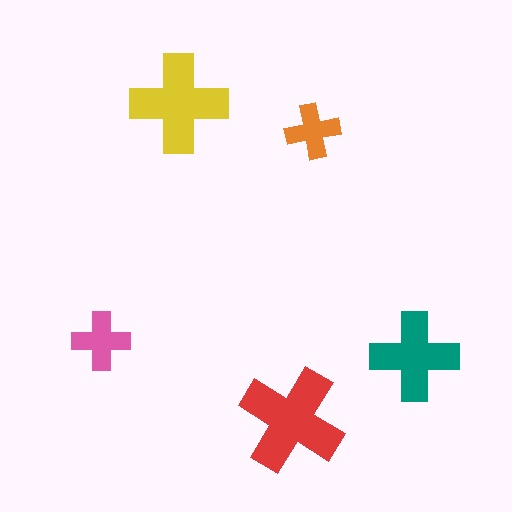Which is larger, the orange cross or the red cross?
The red one.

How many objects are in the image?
There are 5 objects in the image.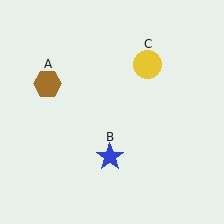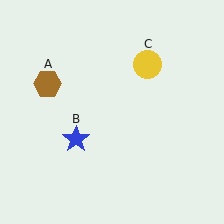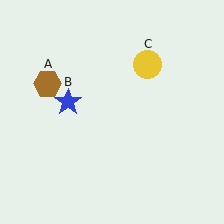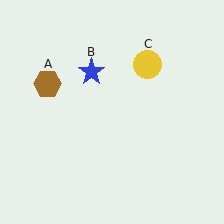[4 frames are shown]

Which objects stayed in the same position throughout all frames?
Brown hexagon (object A) and yellow circle (object C) remained stationary.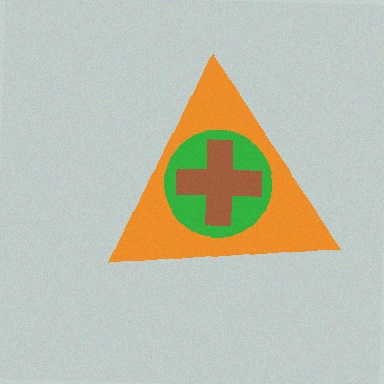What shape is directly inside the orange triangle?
The green circle.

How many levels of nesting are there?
3.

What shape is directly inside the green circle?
The brown cross.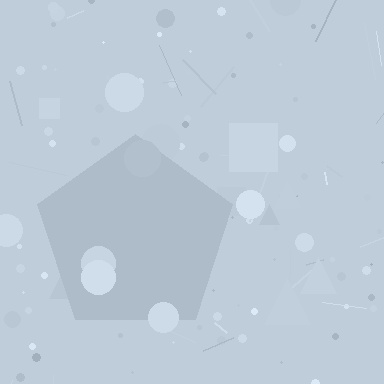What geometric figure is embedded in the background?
A pentagon is embedded in the background.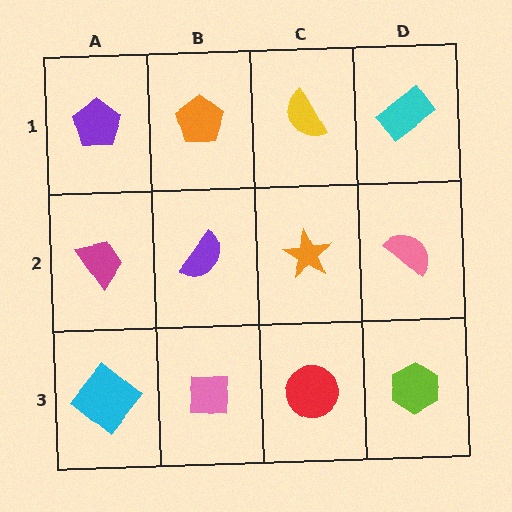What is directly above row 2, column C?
A yellow semicircle.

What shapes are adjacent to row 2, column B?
An orange pentagon (row 1, column B), a pink square (row 3, column B), a magenta trapezoid (row 2, column A), an orange star (row 2, column C).